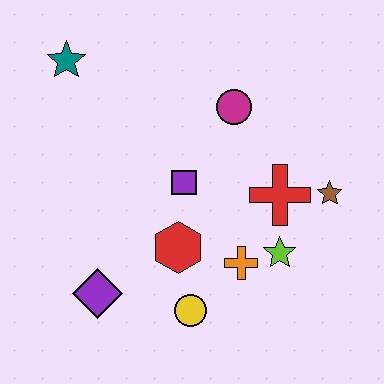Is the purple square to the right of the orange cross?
No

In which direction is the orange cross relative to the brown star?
The orange cross is to the left of the brown star.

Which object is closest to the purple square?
The red hexagon is closest to the purple square.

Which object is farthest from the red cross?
The teal star is farthest from the red cross.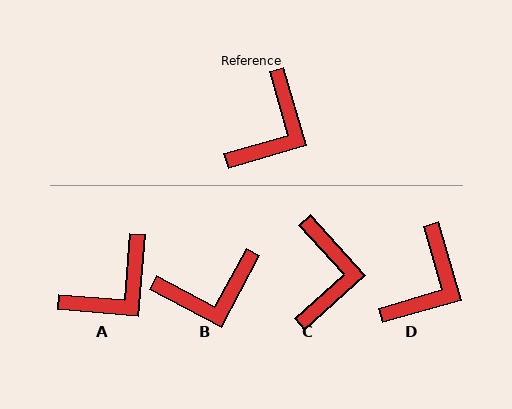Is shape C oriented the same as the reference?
No, it is off by about 26 degrees.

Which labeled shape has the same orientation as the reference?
D.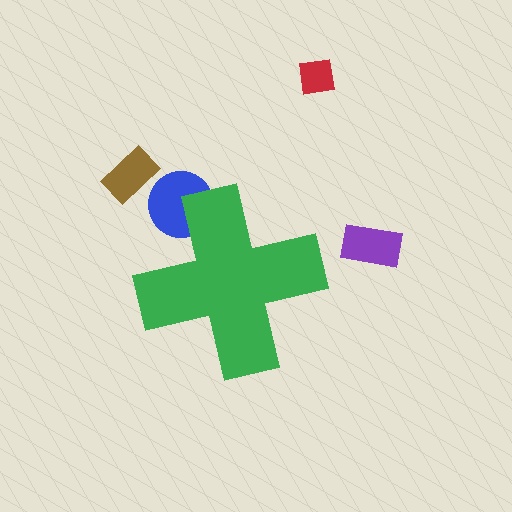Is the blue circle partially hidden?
Yes, the blue circle is partially hidden behind the green cross.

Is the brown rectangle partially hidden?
No, the brown rectangle is fully visible.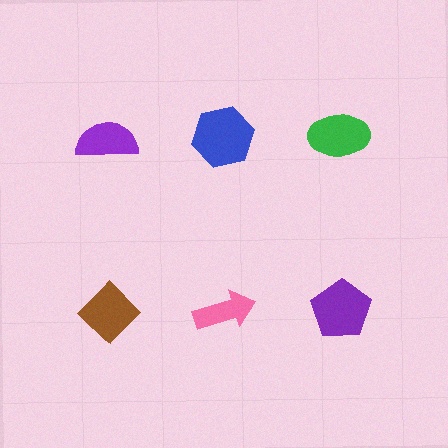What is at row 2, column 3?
A purple pentagon.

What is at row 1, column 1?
A purple semicircle.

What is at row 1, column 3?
A green ellipse.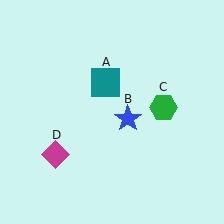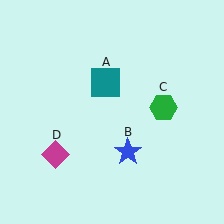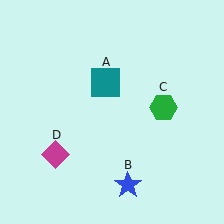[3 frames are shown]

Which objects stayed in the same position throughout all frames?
Teal square (object A) and green hexagon (object C) and magenta diamond (object D) remained stationary.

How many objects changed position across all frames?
1 object changed position: blue star (object B).